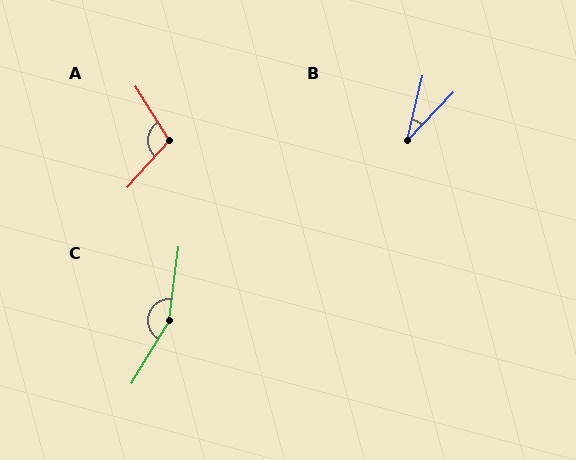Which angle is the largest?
C, at approximately 157 degrees.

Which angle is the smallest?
B, at approximately 31 degrees.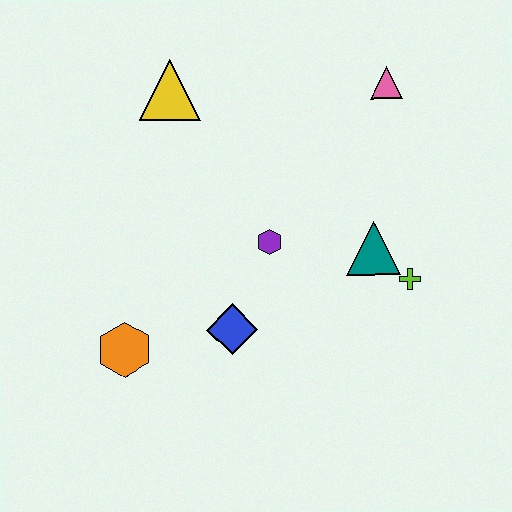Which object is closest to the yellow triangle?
The purple hexagon is closest to the yellow triangle.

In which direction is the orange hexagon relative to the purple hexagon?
The orange hexagon is to the left of the purple hexagon.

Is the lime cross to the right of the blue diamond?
Yes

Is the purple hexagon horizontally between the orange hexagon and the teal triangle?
Yes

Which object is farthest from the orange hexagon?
The pink triangle is farthest from the orange hexagon.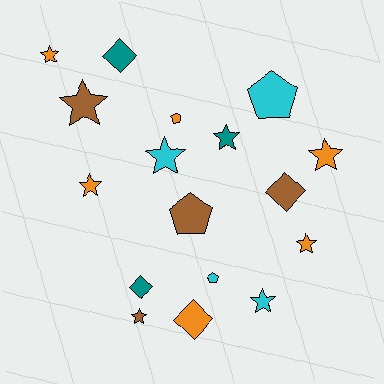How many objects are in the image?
There are 17 objects.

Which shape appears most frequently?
Star, with 9 objects.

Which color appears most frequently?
Orange, with 6 objects.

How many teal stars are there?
There is 1 teal star.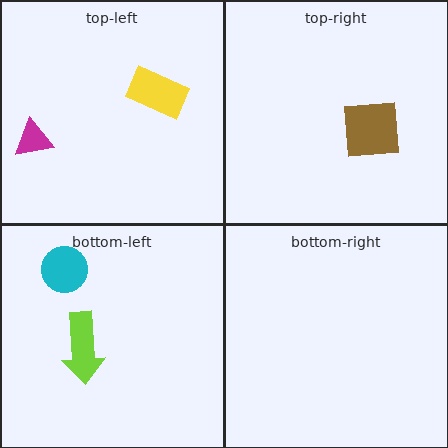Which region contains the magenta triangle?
The top-left region.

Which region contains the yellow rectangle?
The top-left region.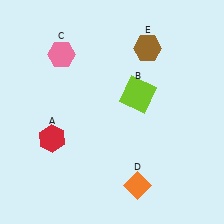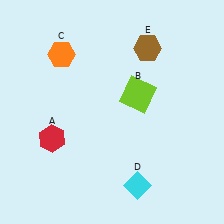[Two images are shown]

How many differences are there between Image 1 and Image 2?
There are 2 differences between the two images.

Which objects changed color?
C changed from pink to orange. D changed from orange to cyan.